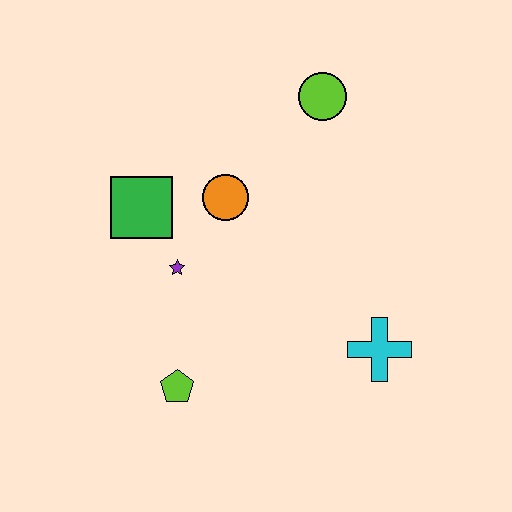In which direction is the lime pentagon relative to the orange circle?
The lime pentagon is below the orange circle.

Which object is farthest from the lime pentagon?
The lime circle is farthest from the lime pentagon.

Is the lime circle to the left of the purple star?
No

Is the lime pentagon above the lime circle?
No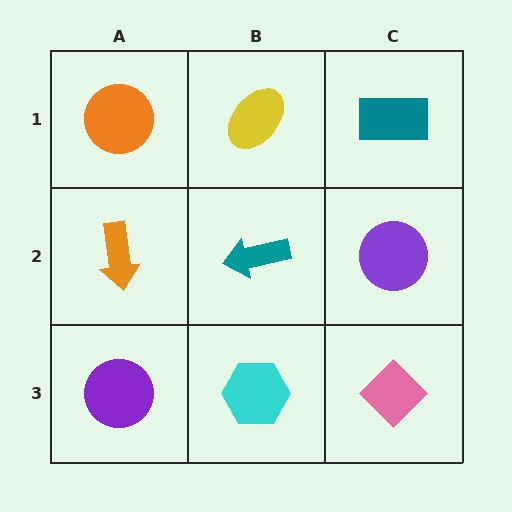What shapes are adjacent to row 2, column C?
A teal rectangle (row 1, column C), a pink diamond (row 3, column C), a teal arrow (row 2, column B).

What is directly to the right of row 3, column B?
A pink diamond.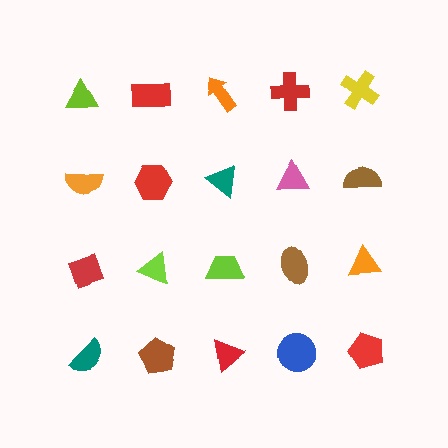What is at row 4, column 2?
A brown pentagon.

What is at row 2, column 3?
A teal triangle.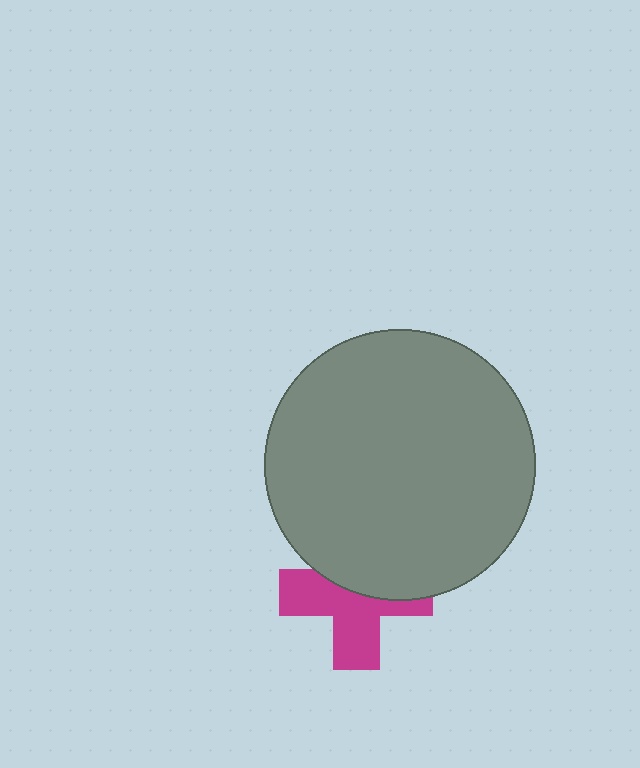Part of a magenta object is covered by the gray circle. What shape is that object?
It is a cross.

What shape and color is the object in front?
The object in front is a gray circle.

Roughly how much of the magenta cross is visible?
About half of it is visible (roughly 55%).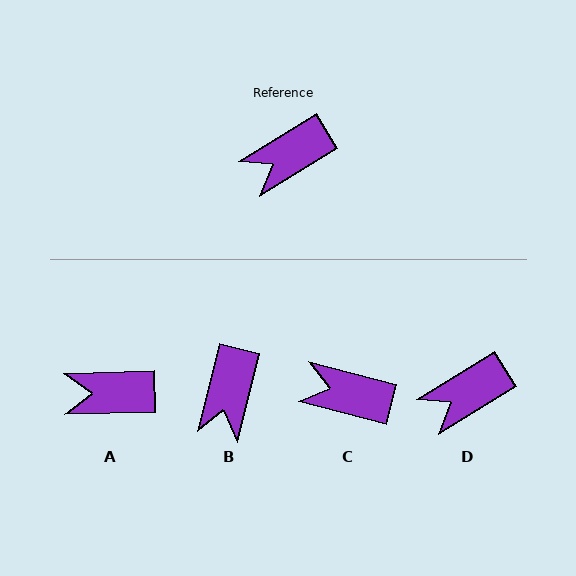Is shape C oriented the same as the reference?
No, it is off by about 46 degrees.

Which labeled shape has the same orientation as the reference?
D.